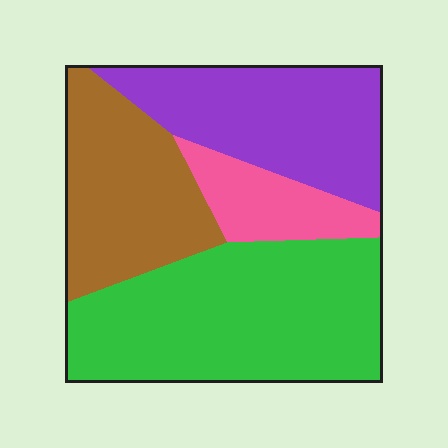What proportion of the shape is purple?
Purple takes up between a quarter and a half of the shape.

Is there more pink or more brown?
Brown.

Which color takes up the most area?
Green, at roughly 40%.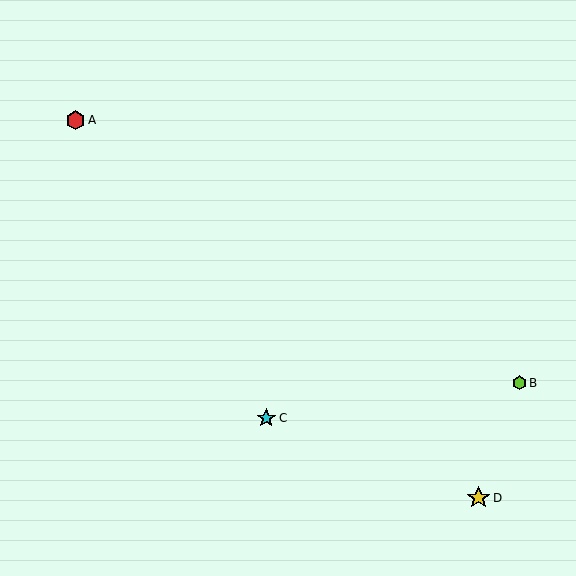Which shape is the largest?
The yellow star (labeled D) is the largest.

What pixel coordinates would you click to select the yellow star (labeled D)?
Click at (478, 498) to select the yellow star D.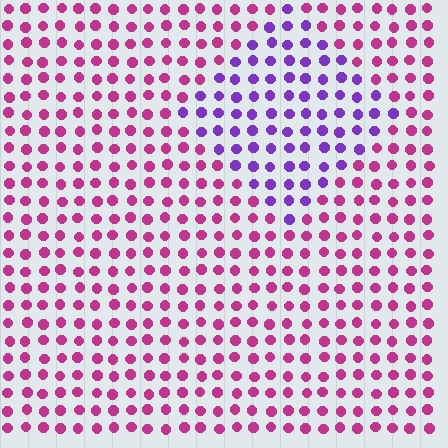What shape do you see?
I see a diamond.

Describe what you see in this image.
The image is filled with small magenta elements in a uniform arrangement. A diamond-shaped region is visible where the elements are tinted to a slightly different hue, forming a subtle color boundary.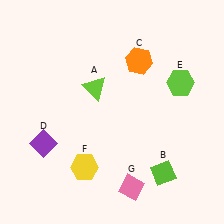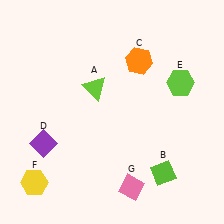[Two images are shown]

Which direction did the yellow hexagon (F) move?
The yellow hexagon (F) moved left.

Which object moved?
The yellow hexagon (F) moved left.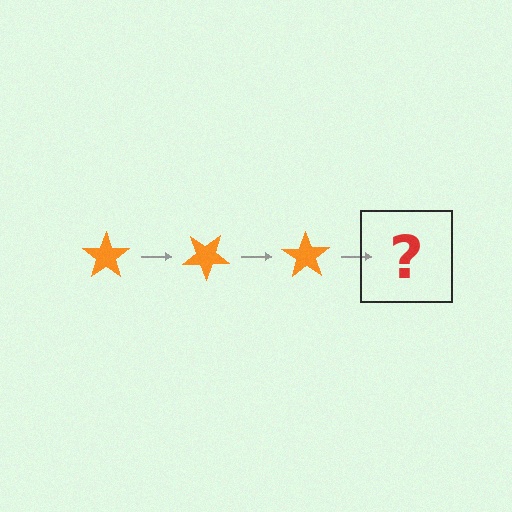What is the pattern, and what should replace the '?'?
The pattern is that the star rotates 35 degrees each step. The '?' should be an orange star rotated 105 degrees.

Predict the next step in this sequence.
The next step is an orange star rotated 105 degrees.